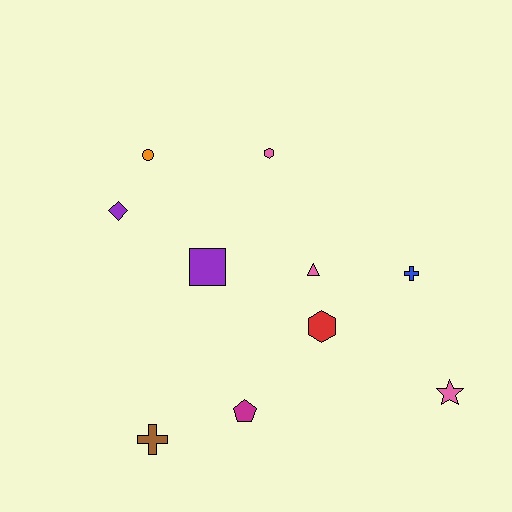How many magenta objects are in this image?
There is 1 magenta object.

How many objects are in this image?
There are 10 objects.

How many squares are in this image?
There is 1 square.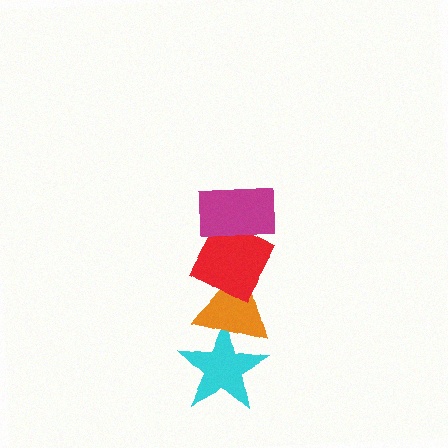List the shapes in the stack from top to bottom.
From top to bottom: the magenta rectangle, the red diamond, the orange triangle, the cyan star.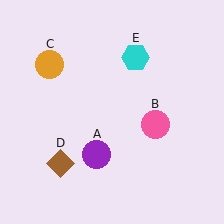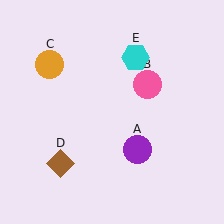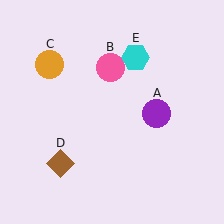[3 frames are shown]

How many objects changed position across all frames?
2 objects changed position: purple circle (object A), pink circle (object B).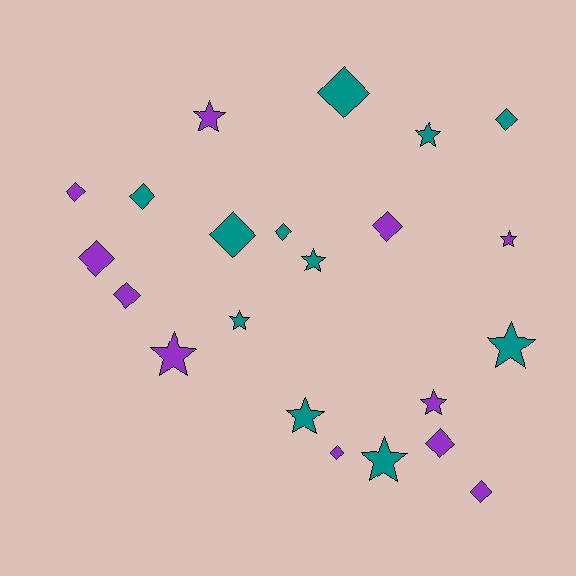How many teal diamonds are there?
There are 5 teal diamonds.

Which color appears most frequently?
Teal, with 11 objects.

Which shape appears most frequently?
Diamond, with 12 objects.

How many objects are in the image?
There are 22 objects.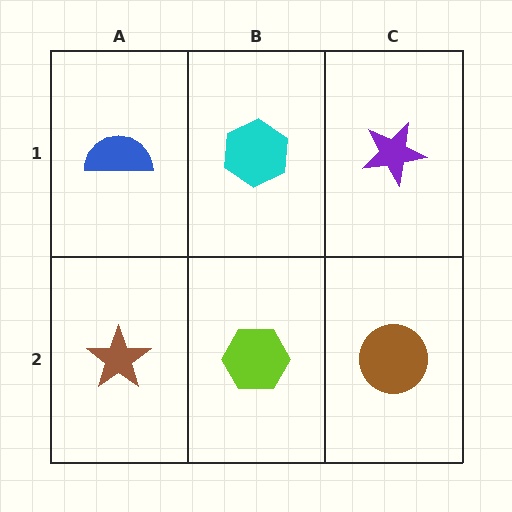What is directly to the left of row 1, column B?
A blue semicircle.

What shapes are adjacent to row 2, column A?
A blue semicircle (row 1, column A), a lime hexagon (row 2, column B).